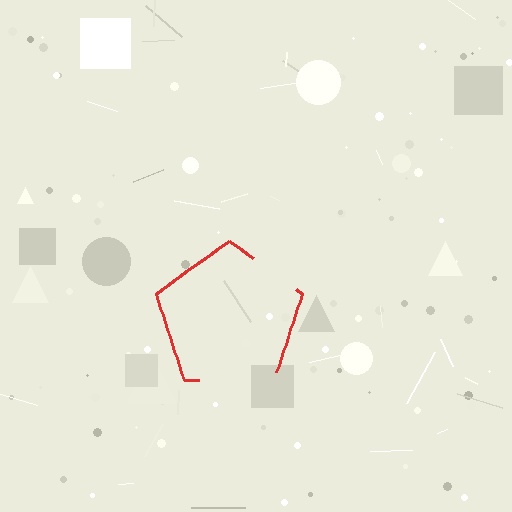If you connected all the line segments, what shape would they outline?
They would outline a pentagon.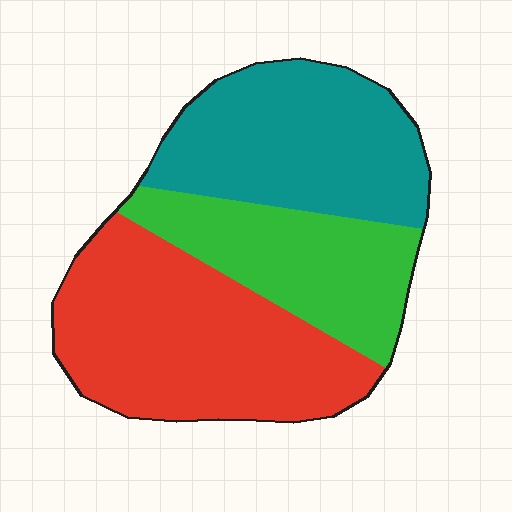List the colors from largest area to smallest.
From largest to smallest: red, teal, green.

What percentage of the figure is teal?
Teal covers around 35% of the figure.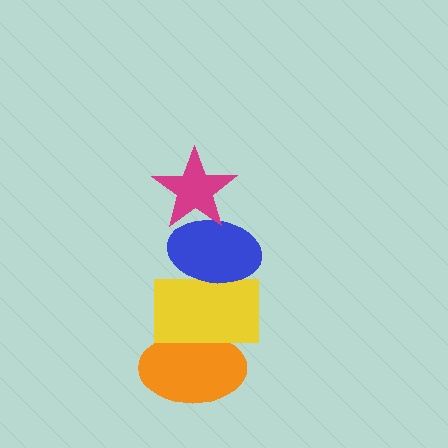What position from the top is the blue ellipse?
The blue ellipse is 2nd from the top.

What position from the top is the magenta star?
The magenta star is 1st from the top.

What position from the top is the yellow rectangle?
The yellow rectangle is 3rd from the top.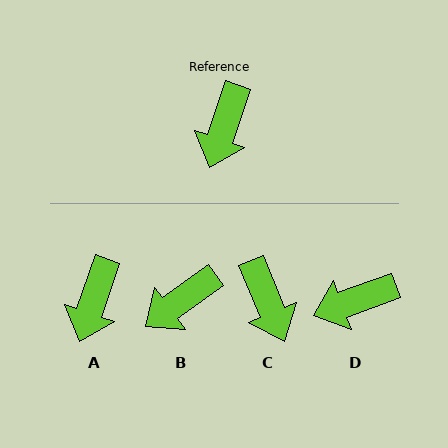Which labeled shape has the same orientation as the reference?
A.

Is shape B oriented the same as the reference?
No, it is off by about 35 degrees.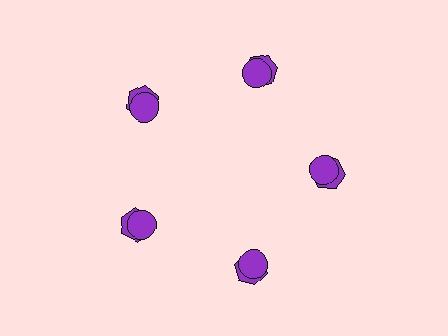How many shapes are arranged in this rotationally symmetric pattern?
There are 10 shapes, arranged in 5 groups of 2.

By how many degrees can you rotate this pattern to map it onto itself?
The pattern maps onto itself every 72 degrees of rotation.